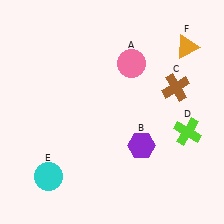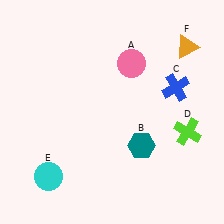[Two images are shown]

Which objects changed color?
B changed from purple to teal. C changed from brown to blue.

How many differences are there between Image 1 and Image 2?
There are 2 differences between the two images.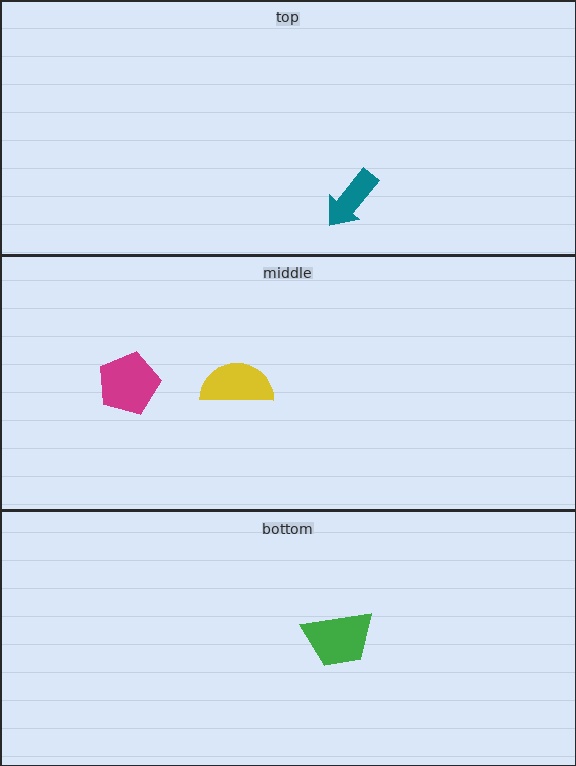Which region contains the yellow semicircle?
The middle region.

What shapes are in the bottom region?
The green trapezoid.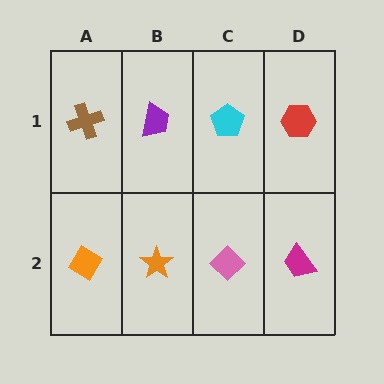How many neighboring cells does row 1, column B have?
3.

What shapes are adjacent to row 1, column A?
An orange diamond (row 2, column A), a purple trapezoid (row 1, column B).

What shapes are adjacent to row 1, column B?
An orange star (row 2, column B), a brown cross (row 1, column A), a cyan pentagon (row 1, column C).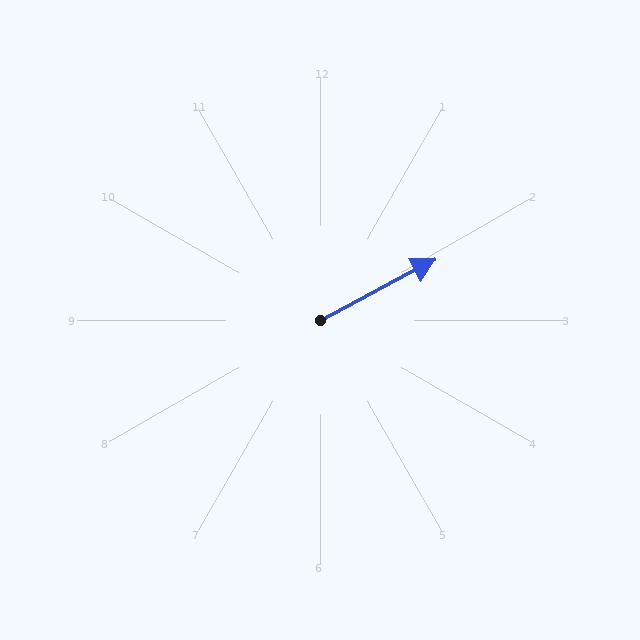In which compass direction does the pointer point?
Northeast.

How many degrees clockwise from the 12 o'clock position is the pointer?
Approximately 62 degrees.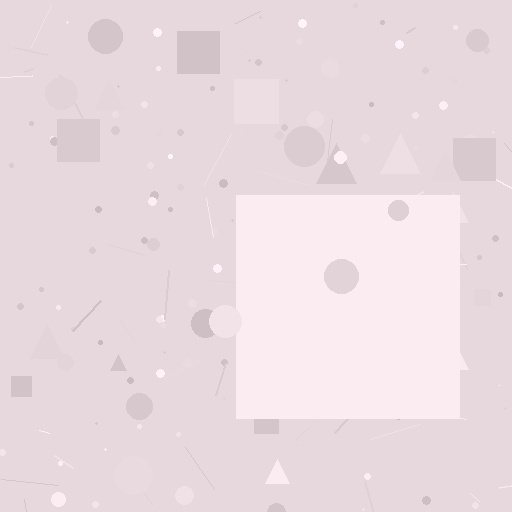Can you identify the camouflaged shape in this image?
The camouflaged shape is a square.